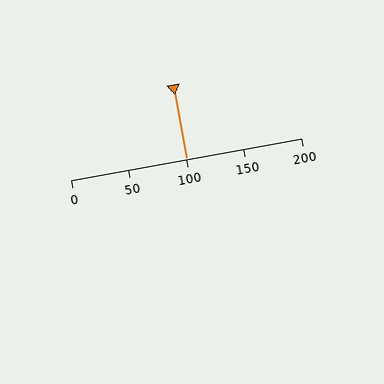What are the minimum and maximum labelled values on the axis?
The axis runs from 0 to 200.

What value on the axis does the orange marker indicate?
The marker indicates approximately 100.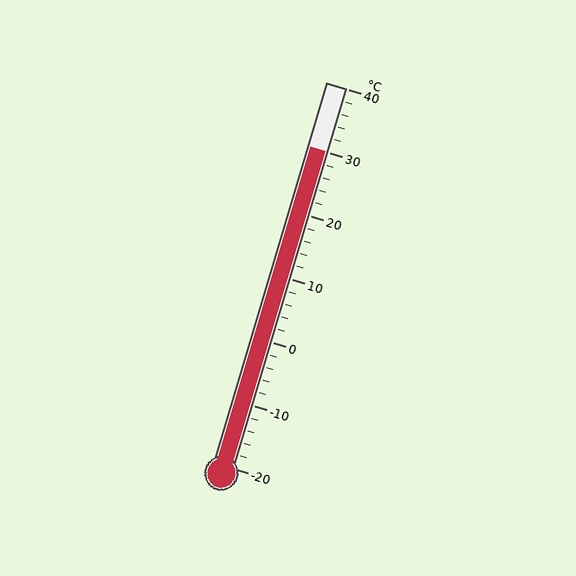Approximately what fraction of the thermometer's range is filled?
The thermometer is filled to approximately 85% of its range.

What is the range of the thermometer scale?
The thermometer scale ranges from -20°C to 40°C.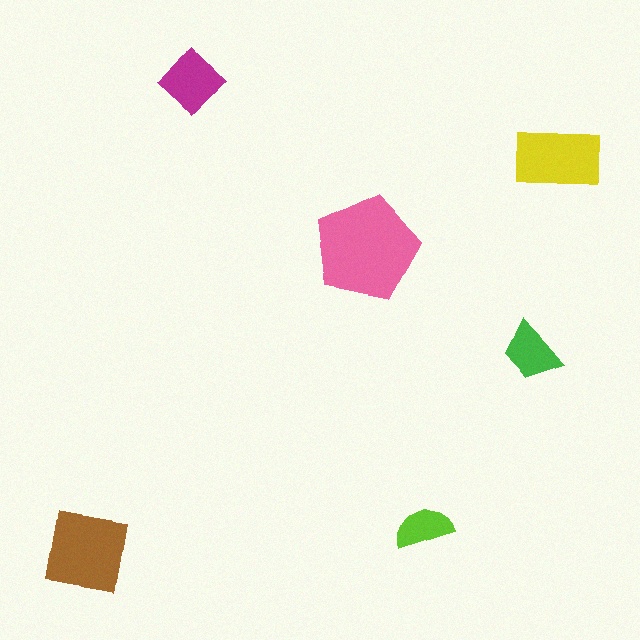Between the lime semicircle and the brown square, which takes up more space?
The brown square.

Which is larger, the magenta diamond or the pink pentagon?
The pink pentagon.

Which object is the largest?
The pink pentagon.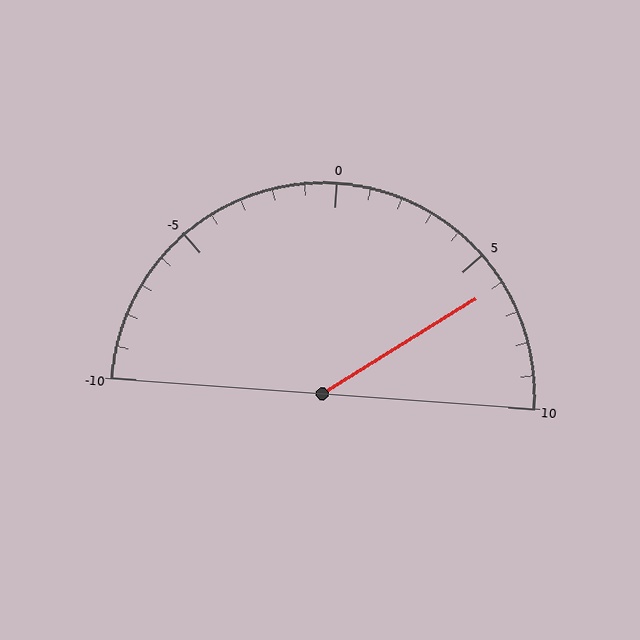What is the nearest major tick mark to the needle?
The nearest major tick mark is 5.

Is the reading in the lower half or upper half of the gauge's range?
The reading is in the upper half of the range (-10 to 10).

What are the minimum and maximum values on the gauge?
The gauge ranges from -10 to 10.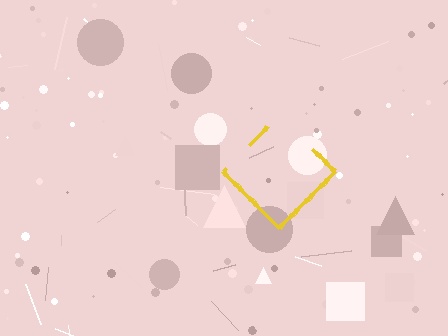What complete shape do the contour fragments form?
The contour fragments form a diamond.